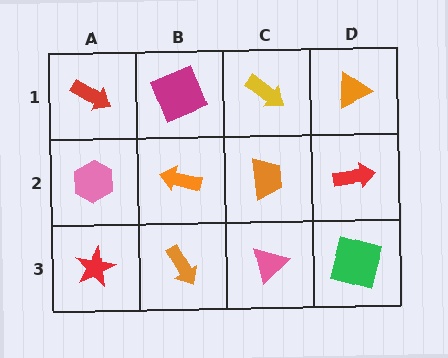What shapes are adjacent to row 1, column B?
An orange arrow (row 2, column B), a red arrow (row 1, column A), a yellow arrow (row 1, column C).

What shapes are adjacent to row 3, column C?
An orange trapezoid (row 2, column C), an orange arrow (row 3, column B), a green square (row 3, column D).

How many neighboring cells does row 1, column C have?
3.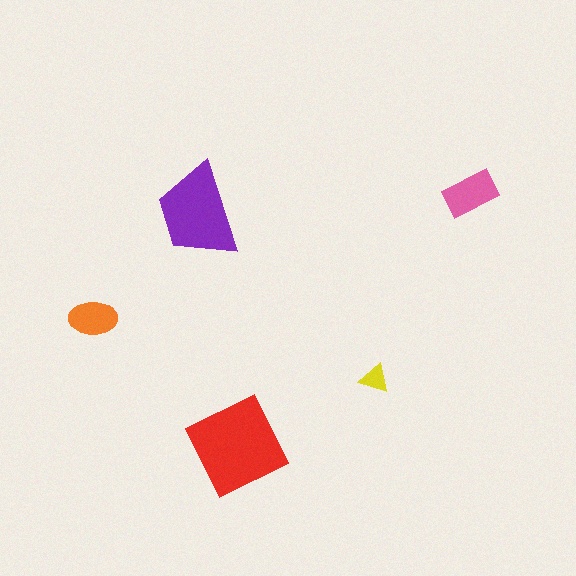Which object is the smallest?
The yellow triangle.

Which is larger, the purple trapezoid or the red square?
The red square.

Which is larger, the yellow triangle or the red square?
The red square.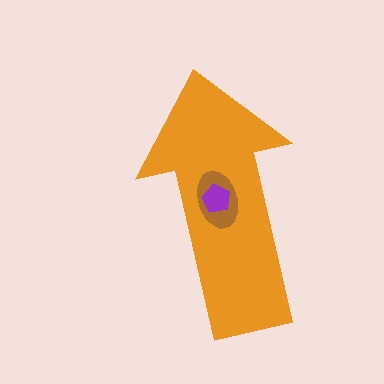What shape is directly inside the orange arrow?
The brown ellipse.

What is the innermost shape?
The purple pentagon.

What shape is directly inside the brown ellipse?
The purple pentagon.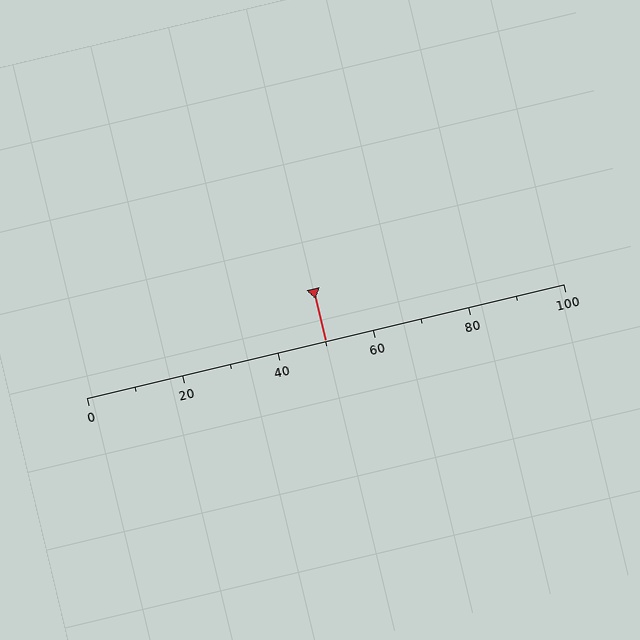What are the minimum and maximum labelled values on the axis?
The axis runs from 0 to 100.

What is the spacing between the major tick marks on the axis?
The major ticks are spaced 20 apart.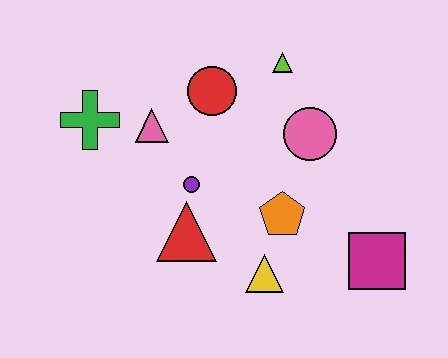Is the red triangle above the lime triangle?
No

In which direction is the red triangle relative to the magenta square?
The red triangle is to the left of the magenta square.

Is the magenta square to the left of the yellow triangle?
No